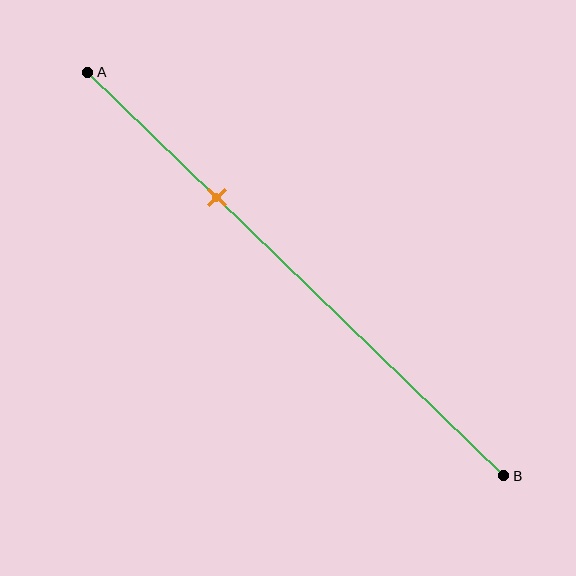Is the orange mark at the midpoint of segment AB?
No, the mark is at about 30% from A, not at the 50% midpoint.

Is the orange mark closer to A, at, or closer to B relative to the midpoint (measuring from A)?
The orange mark is closer to point A than the midpoint of segment AB.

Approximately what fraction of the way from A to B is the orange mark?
The orange mark is approximately 30% of the way from A to B.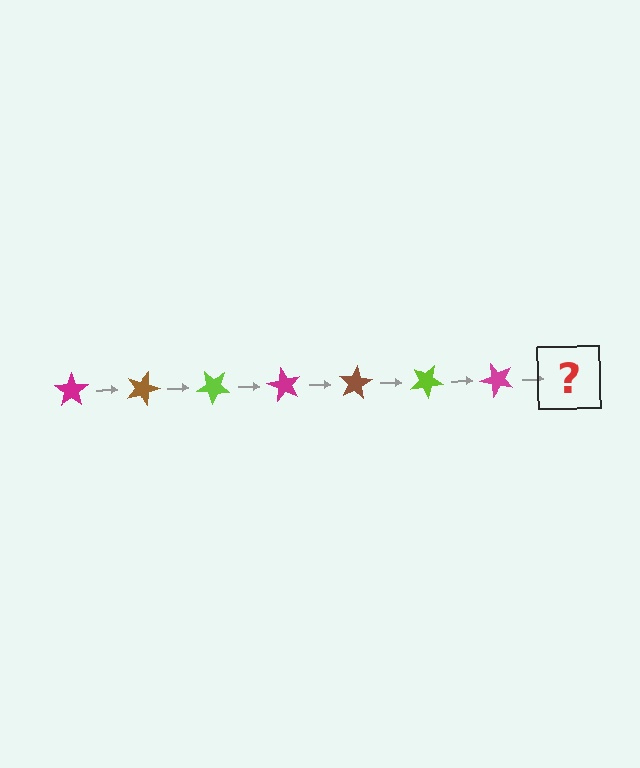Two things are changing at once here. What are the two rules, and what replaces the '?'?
The two rules are that it rotates 20 degrees each step and the color cycles through magenta, brown, and lime. The '?' should be a brown star, rotated 140 degrees from the start.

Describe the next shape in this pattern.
It should be a brown star, rotated 140 degrees from the start.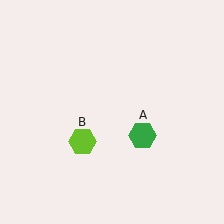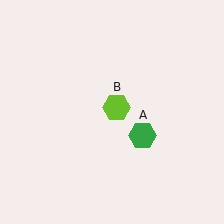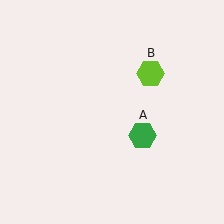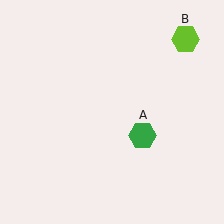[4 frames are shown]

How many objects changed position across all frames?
1 object changed position: lime hexagon (object B).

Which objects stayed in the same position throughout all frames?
Green hexagon (object A) remained stationary.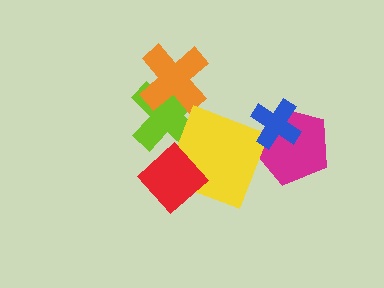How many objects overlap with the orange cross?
1 object overlaps with the orange cross.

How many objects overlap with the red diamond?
1 object overlaps with the red diamond.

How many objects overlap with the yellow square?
2 objects overlap with the yellow square.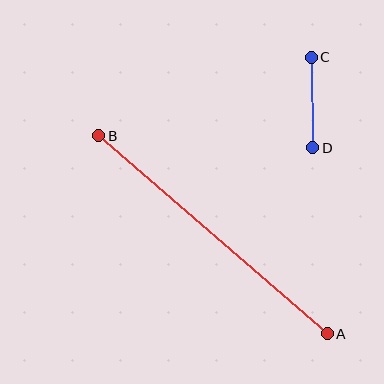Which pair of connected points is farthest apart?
Points A and B are farthest apart.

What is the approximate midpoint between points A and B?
The midpoint is at approximately (213, 235) pixels.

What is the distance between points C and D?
The distance is approximately 90 pixels.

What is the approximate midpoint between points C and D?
The midpoint is at approximately (312, 102) pixels.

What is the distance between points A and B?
The distance is approximately 302 pixels.